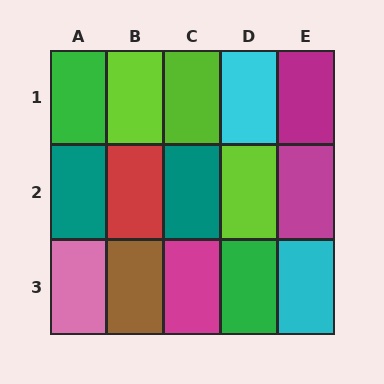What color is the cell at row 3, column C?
Magenta.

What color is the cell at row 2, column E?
Magenta.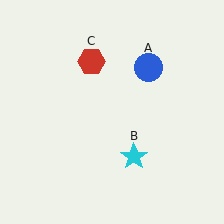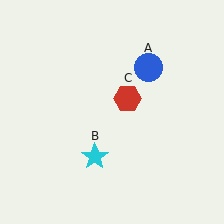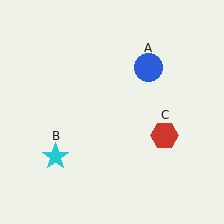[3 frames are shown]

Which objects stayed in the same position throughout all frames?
Blue circle (object A) remained stationary.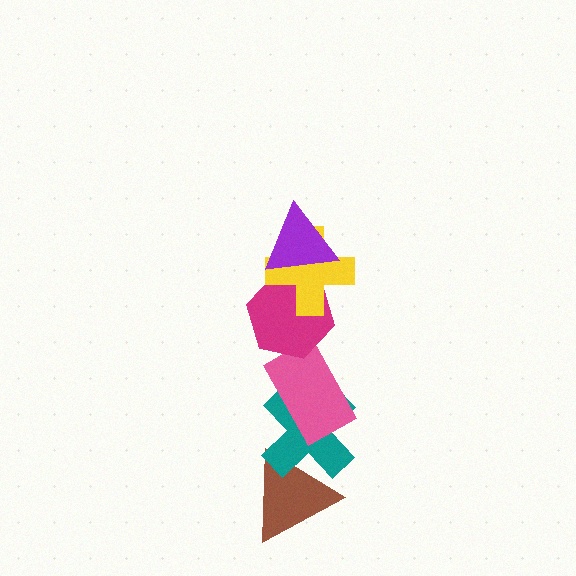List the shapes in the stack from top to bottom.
From top to bottom: the purple triangle, the yellow cross, the magenta hexagon, the pink rectangle, the teal cross, the brown triangle.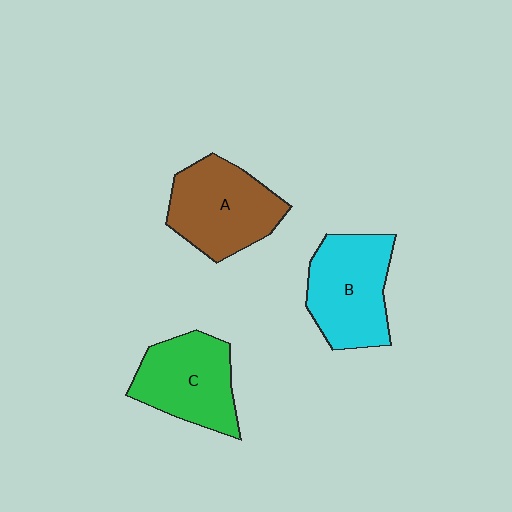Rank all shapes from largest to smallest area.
From largest to smallest: A (brown), B (cyan), C (green).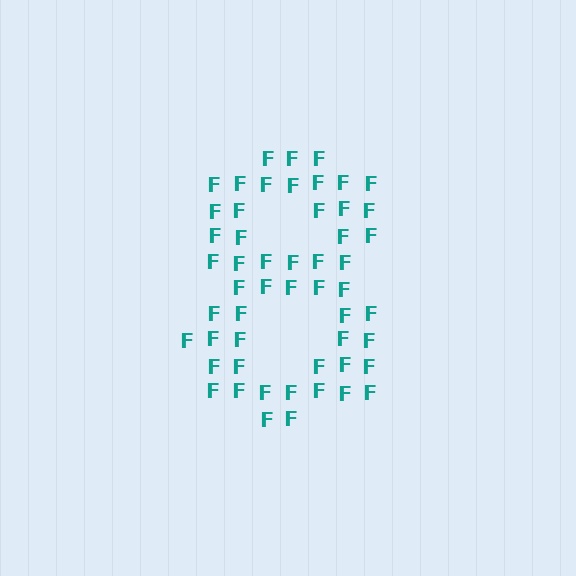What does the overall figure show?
The overall figure shows the digit 8.